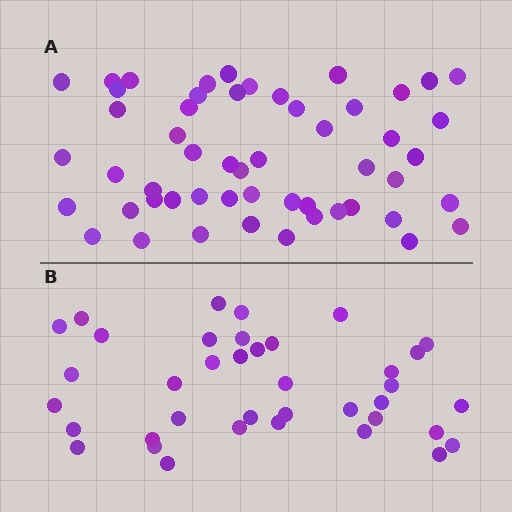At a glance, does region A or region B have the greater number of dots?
Region A (the top region) has more dots.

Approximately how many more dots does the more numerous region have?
Region A has approximately 15 more dots than region B.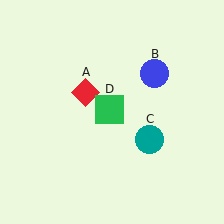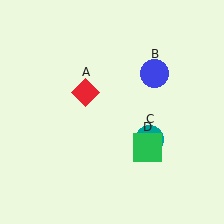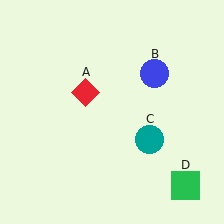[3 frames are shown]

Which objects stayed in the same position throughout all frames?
Red diamond (object A) and blue circle (object B) and teal circle (object C) remained stationary.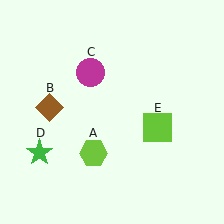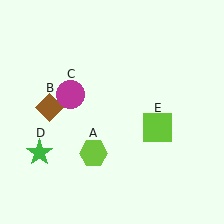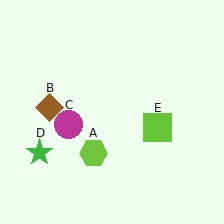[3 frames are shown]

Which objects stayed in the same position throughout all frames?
Lime hexagon (object A) and brown diamond (object B) and green star (object D) and lime square (object E) remained stationary.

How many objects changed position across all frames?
1 object changed position: magenta circle (object C).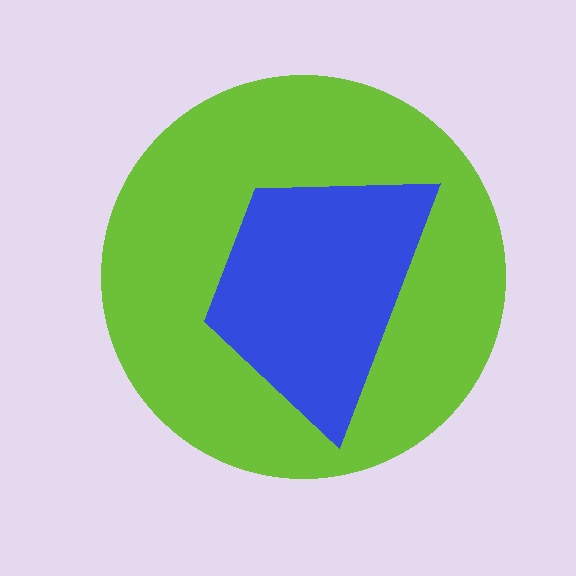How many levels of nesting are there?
2.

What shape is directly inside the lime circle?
The blue trapezoid.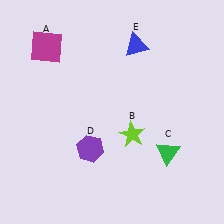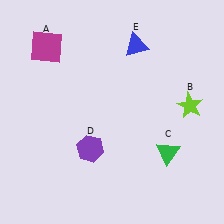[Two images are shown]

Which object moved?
The lime star (B) moved right.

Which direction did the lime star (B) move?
The lime star (B) moved right.